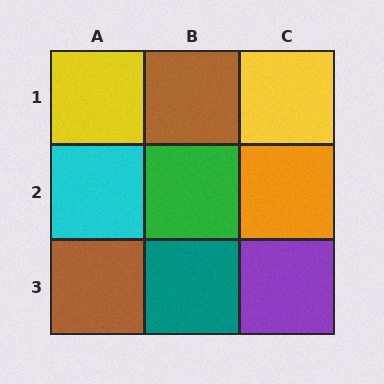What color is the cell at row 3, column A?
Brown.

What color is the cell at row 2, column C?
Orange.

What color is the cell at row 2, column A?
Cyan.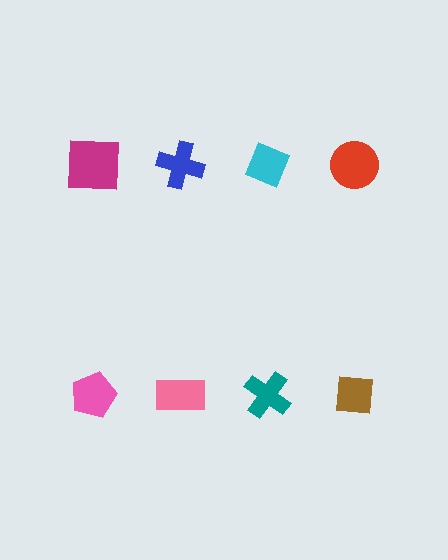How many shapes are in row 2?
4 shapes.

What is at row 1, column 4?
A red circle.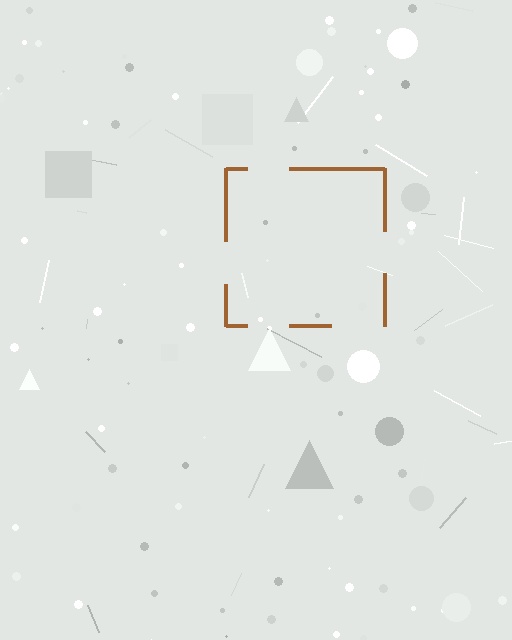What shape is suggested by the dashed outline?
The dashed outline suggests a square.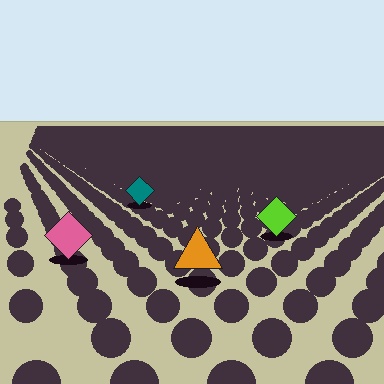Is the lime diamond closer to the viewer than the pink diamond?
No. The pink diamond is closer — you can tell from the texture gradient: the ground texture is coarser near it.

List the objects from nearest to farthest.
From nearest to farthest: the orange triangle, the pink diamond, the lime diamond, the teal diamond.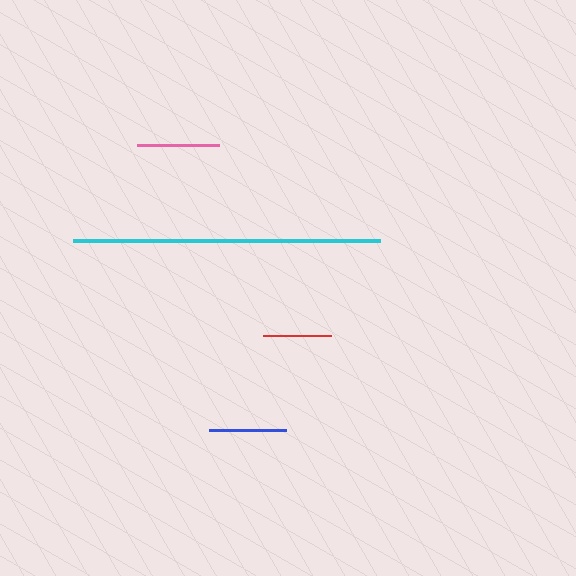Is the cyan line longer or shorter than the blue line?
The cyan line is longer than the blue line.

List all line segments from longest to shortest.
From longest to shortest: cyan, pink, blue, red.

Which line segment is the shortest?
The red line is the shortest at approximately 68 pixels.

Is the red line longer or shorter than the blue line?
The blue line is longer than the red line.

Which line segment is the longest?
The cyan line is the longest at approximately 307 pixels.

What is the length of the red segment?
The red segment is approximately 68 pixels long.